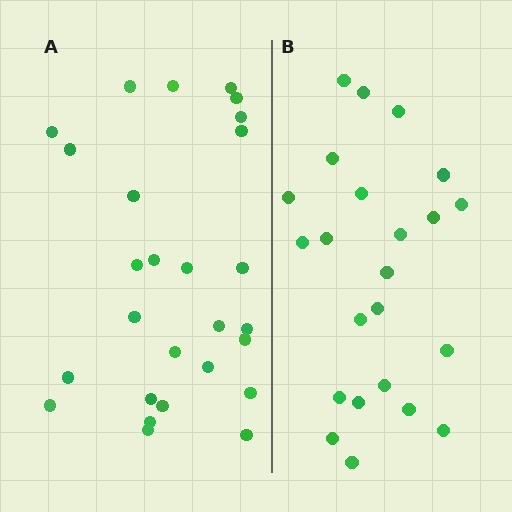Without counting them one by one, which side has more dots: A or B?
Region A (the left region) has more dots.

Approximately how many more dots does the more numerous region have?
Region A has about 4 more dots than region B.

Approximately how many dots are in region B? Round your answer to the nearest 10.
About 20 dots. (The exact count is 23, which rounds to 20.)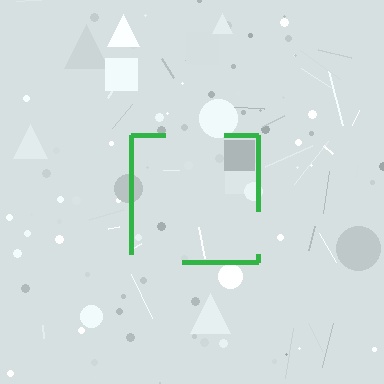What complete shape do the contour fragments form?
The contour fragments form a square.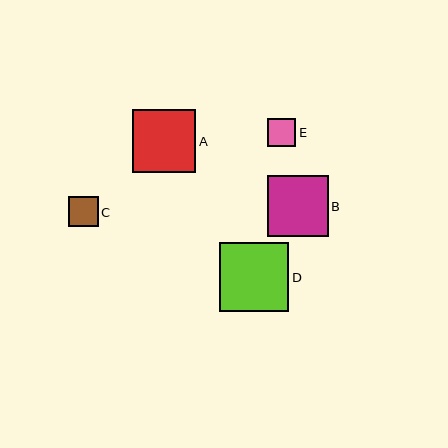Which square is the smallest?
Square E is the smallest with a size of approximately 28 pixels.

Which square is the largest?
Square D is the largest with a size of approximately 70 pixels.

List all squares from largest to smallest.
From largest to smallest: D, A, B, C, E.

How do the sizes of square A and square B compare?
Square A and square B are approximately the same size.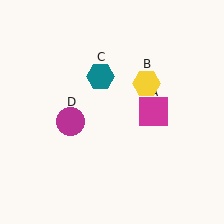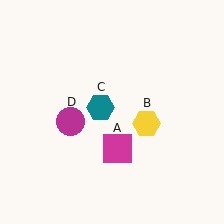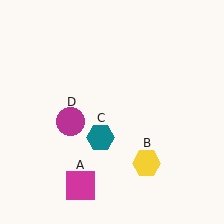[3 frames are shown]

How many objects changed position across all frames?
3 objects changed position: magenta square (object A), yellow hexagon (object B), teal hexagon (object C).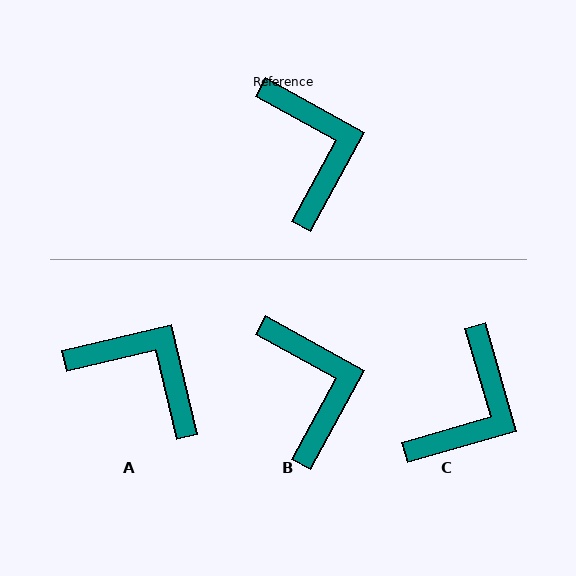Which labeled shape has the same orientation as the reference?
B.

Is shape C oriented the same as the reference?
No, it is off by about 45 degrees.